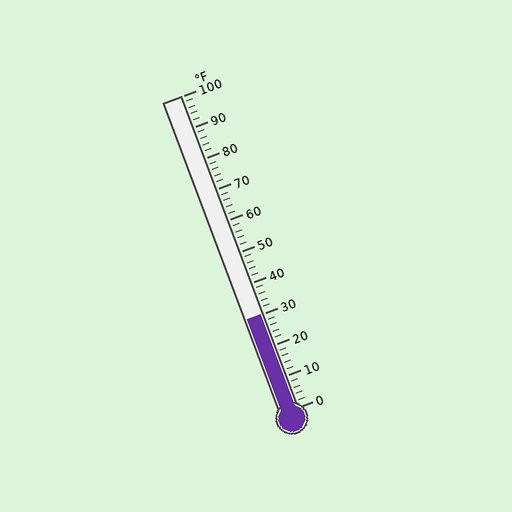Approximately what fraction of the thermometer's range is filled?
The thermometer is filled to approximately 30% of its range.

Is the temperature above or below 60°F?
The temperature is below 60°F.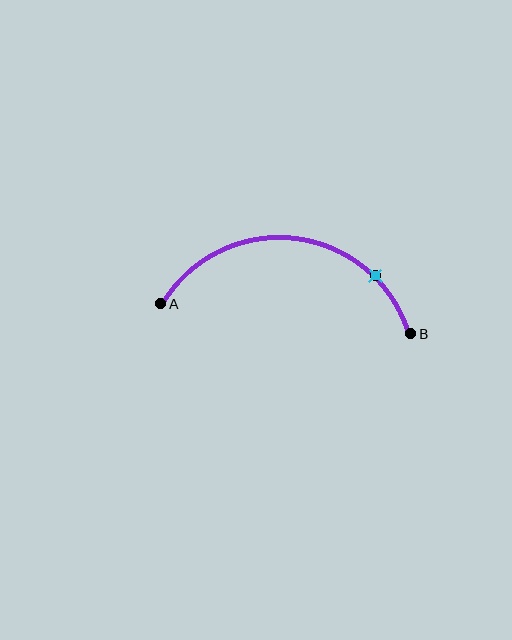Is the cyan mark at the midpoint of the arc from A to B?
No. The cyan mark lies on the arc but is closer to endpoint B. The arc midpoint would be at the point on the curve equidistant along the arc from both A and B.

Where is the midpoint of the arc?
The arc midpoint is the point on the curve farthest from the straight line joining A and B. It sits above that line.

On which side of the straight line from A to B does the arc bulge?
The arc bulges above the straight line connecting A and B.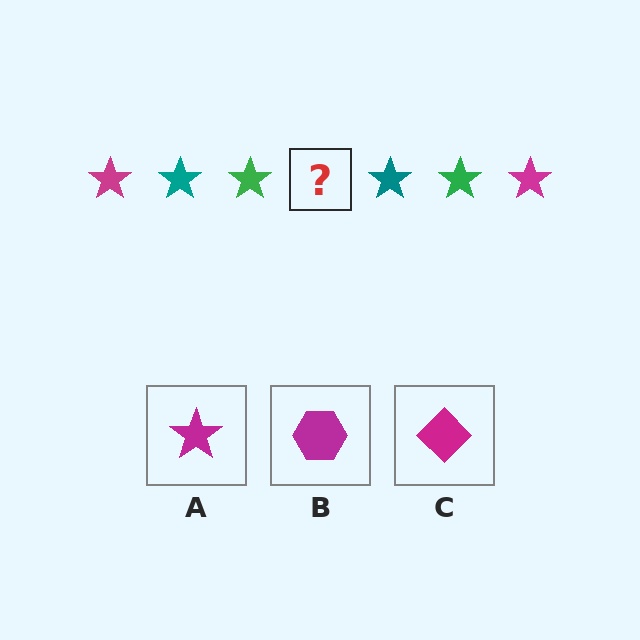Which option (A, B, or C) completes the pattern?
A.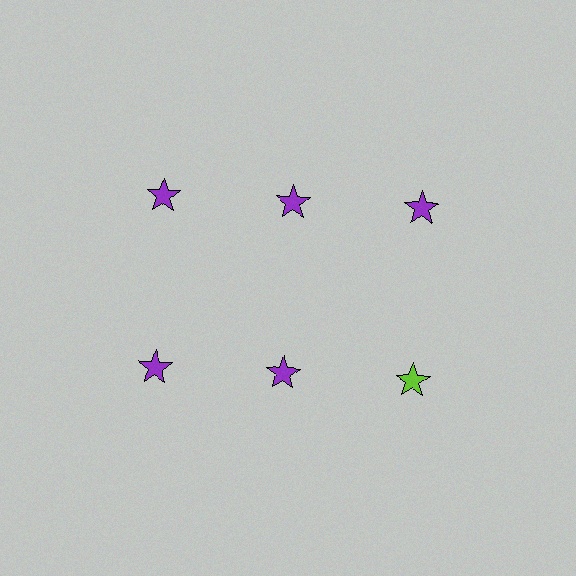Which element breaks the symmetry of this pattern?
The lime star in the second row, center column breaks the symmetry. All other shapes are purple stars.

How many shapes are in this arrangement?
There are 6 shapes arranged in a grid pattern.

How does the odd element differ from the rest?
It has a different color: lime instead of purple.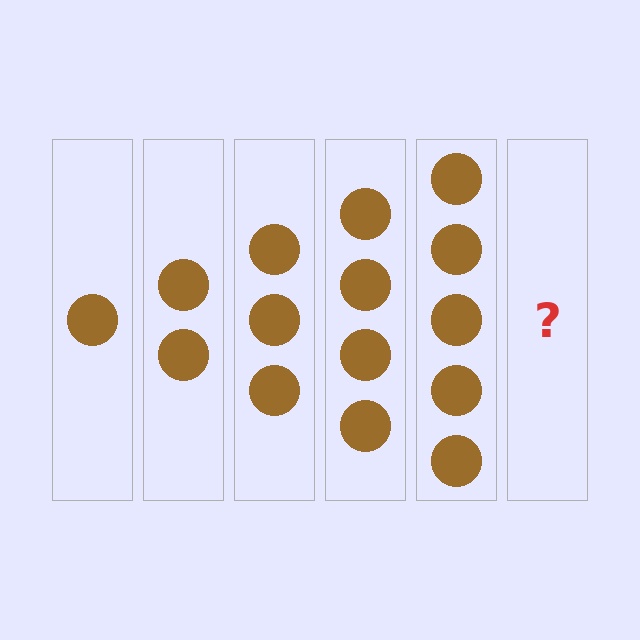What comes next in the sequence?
The next element should be 6 circles.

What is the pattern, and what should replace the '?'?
The pattern is that each step adds one more circle. The '?' should be 6 circles.